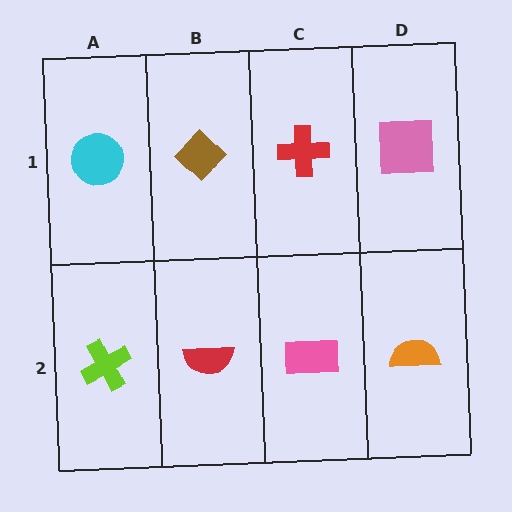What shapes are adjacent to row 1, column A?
A lime cross (row 2, column A), a brown diamond (row 1, column B).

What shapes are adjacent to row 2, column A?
A cyan circle (row 1, column A), a red semicircle (row 2, column B).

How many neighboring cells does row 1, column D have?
2.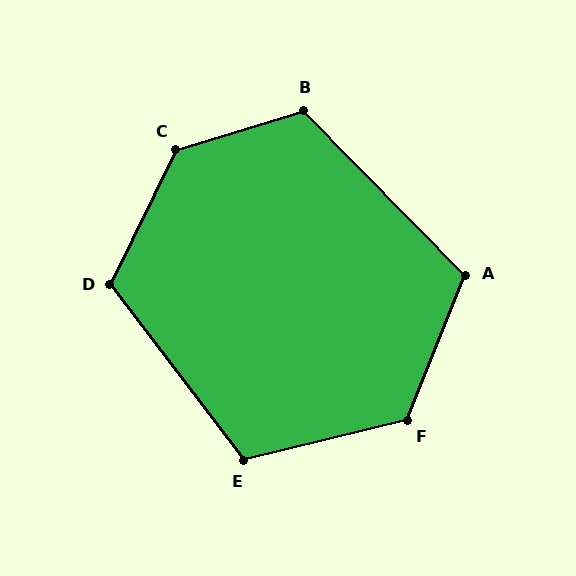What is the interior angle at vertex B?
Approximately 118 degrees (obtuse).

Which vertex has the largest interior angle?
C, at approximately 133 degrees.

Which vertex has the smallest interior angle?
A, at approximately 113 degrees.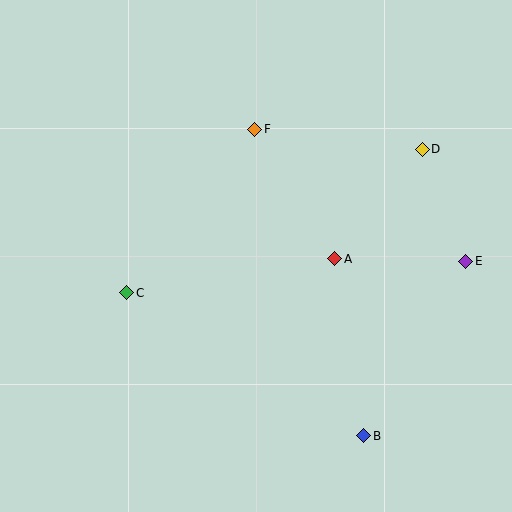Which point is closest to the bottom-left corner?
Point C is closest to the bottom-left corner.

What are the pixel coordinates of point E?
Point E is at (466, 261).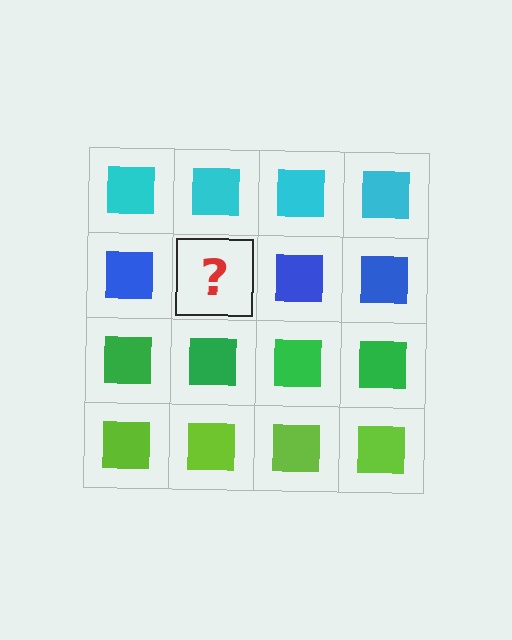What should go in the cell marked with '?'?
The missing cell should contain a blue square.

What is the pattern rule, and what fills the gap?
The rule is that each row has a consistent color. The gap should be filled with a blue square.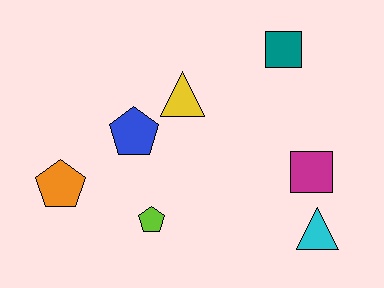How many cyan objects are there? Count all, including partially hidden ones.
There is 1 cyan object.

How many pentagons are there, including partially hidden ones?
There are 3 pentagons.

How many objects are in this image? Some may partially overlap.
There are 7 objects.